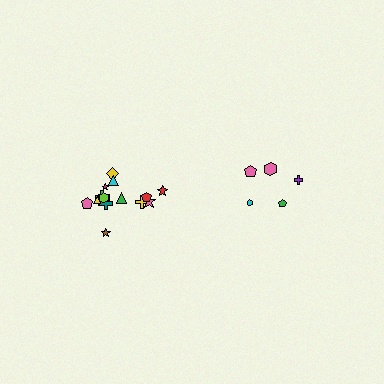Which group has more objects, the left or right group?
The left group.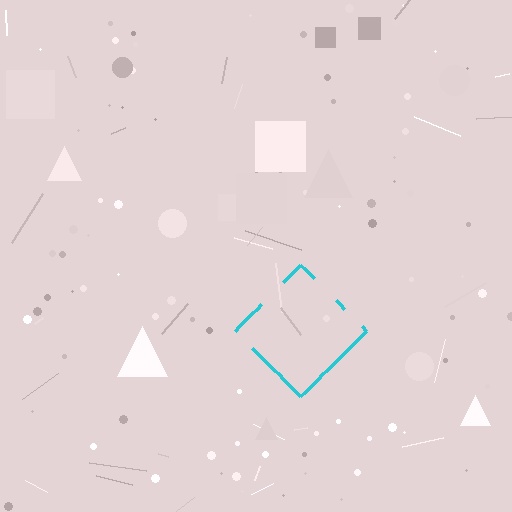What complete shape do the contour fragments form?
The contour fragments form a diamond.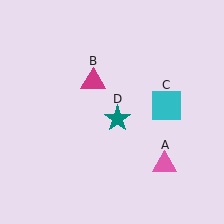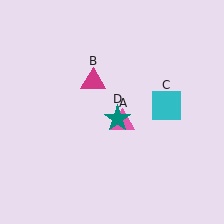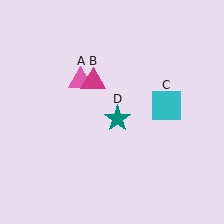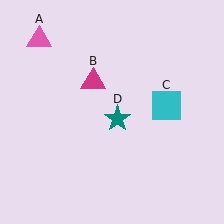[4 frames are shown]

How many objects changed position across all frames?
1 object changed position: pink triangle (object A).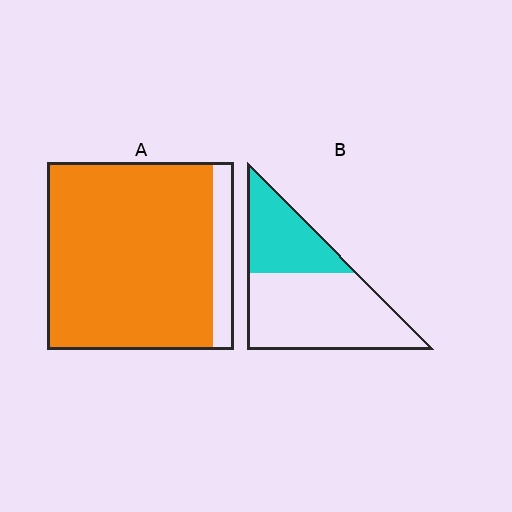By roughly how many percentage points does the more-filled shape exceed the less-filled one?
By roughly 55 percentage points (A over B).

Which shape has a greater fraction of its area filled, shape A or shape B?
Shape A.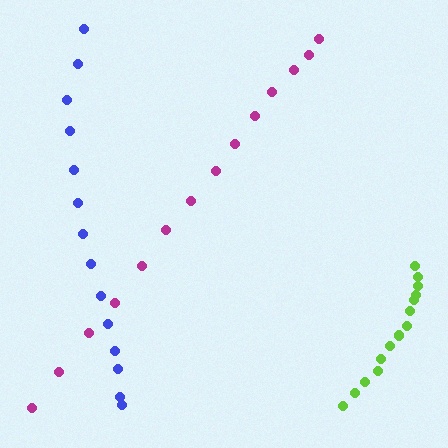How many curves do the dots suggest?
There are 3 distinct paths.